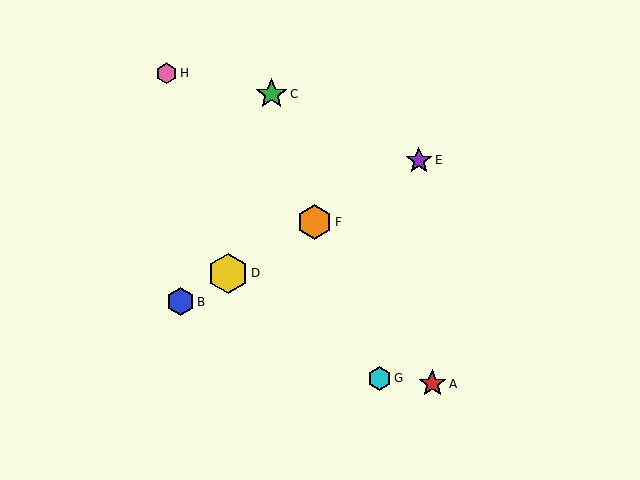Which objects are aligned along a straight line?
Objects B, D, E, F are aligned along a straight line.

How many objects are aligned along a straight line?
4 objects (B, D, E, F) are aligned along a straight line.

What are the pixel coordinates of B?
Object B is at (180, 302).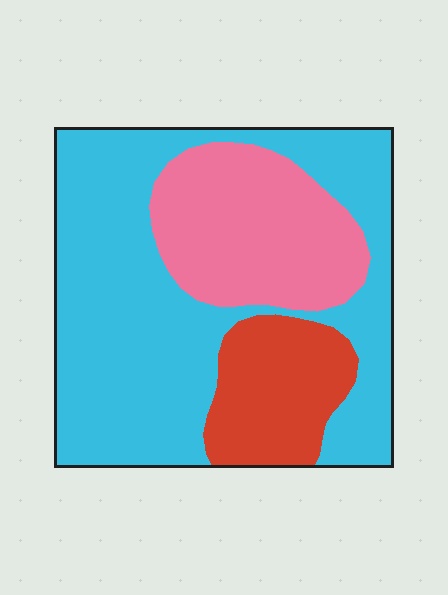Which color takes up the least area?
Red, at roughly 15%.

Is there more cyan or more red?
Cyan.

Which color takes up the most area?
Cyan, at roughly 60%.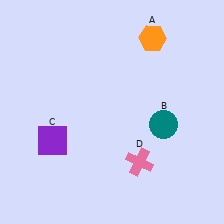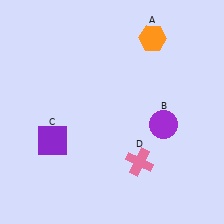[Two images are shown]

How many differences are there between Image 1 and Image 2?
There is 1 difference between the two images.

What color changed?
The circle (B) changed from teal in Image 1 to purple in Image 2.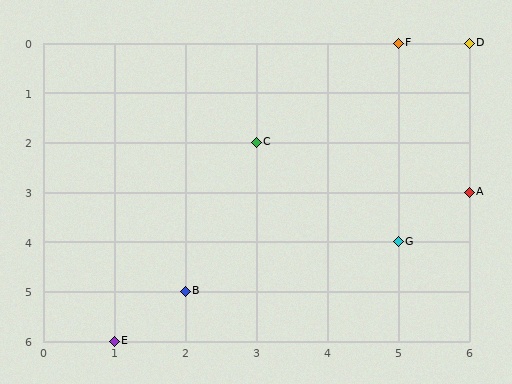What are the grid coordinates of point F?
Point F is at grid coordinates (5, 0).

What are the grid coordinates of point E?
Point E is at grid coordinates (1, 6).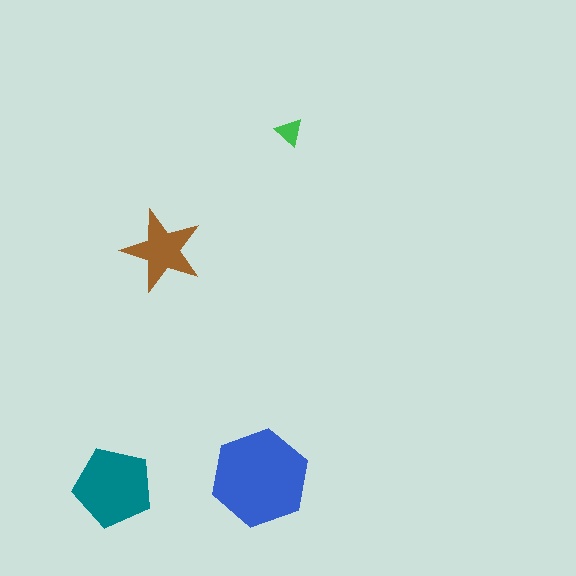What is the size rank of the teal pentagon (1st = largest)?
2nd.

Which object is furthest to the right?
The green triangle is rightmost.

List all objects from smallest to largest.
The green triangle, the brown star, the teal pentagon, the blue hexagon.